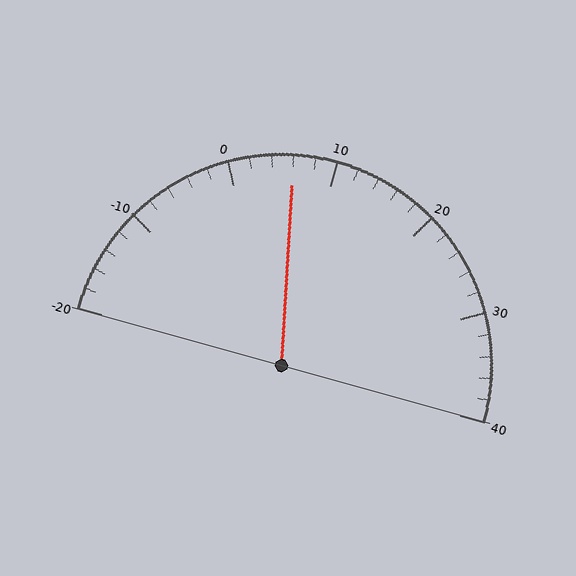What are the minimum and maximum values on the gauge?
The gauge ranges from -20 to 40.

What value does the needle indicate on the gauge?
The needle indicates approximately 6.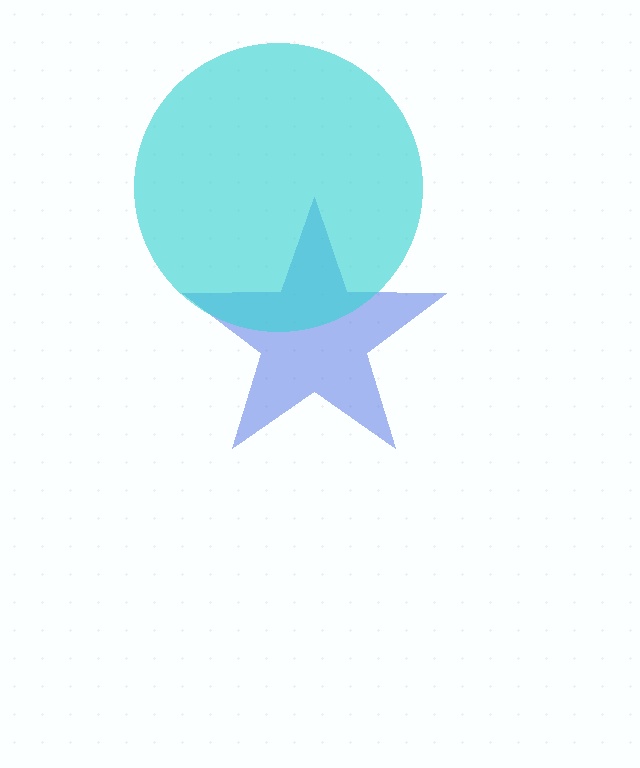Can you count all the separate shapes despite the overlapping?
Yes, there are 2 separate shapes.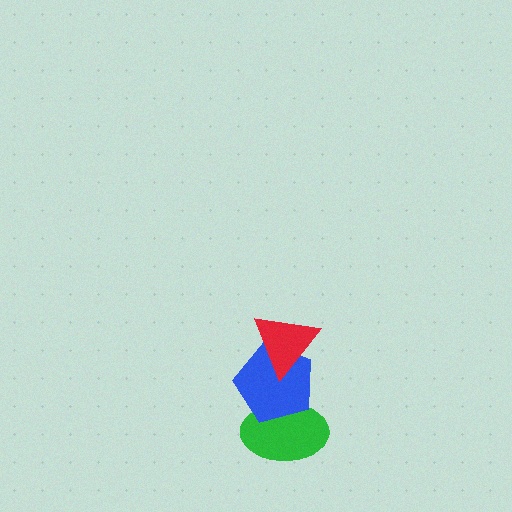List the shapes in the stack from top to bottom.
From top to bottom: the red triangle, the blue pentagon, the green ellipse.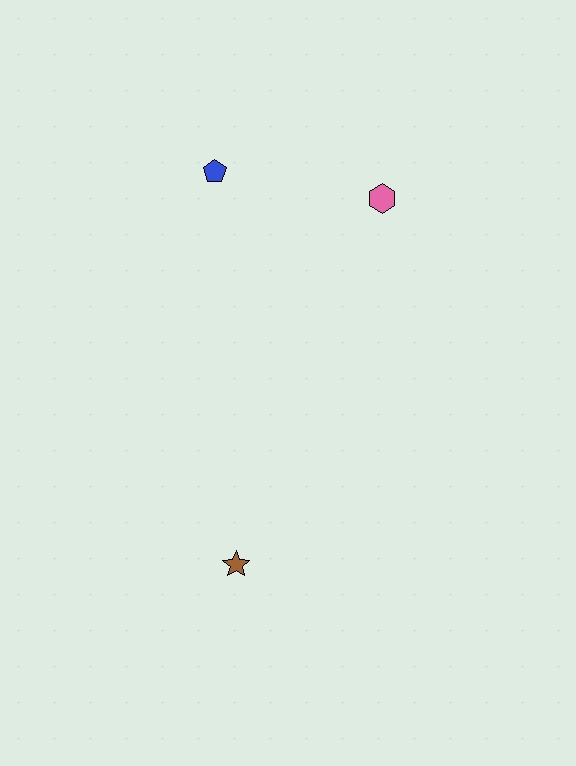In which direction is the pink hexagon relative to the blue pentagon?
The pink hexagon is to the right of the blue pentagon.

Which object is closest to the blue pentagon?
The pink hexagon is closest to the blue pentagon.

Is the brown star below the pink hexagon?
Yes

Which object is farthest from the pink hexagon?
The brown star is farthest from the pink hexagon.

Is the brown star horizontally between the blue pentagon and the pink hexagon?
Yes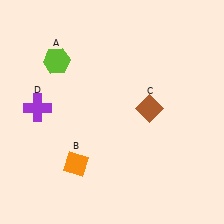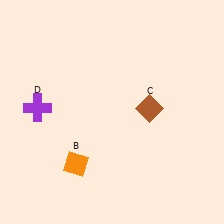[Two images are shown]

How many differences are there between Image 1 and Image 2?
There is 1 difference between the two images.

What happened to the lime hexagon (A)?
The lime hexagon (A) was removed in Image 2. It was in the top-left area of Image 1.